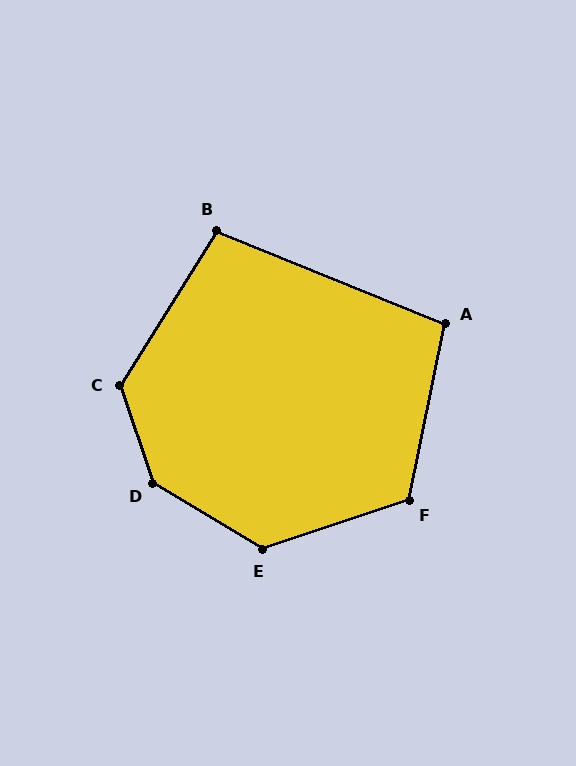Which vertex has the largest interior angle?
D, at approximately 140 degrees.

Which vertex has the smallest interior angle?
B, at approximately 100 degrees.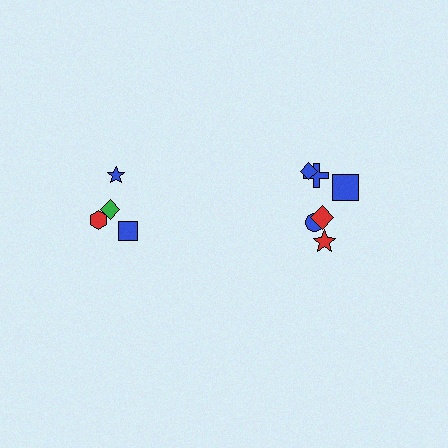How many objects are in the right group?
There are 6 objects.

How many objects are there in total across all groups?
There are 10 objects.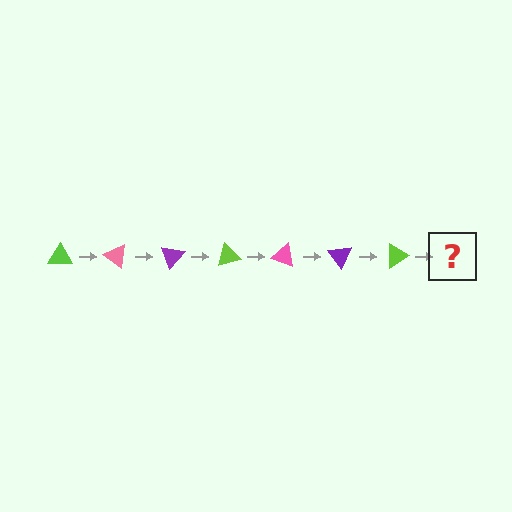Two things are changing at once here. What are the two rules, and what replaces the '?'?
The two rules are that it rotates 35 degrees each step and the color cycles through lime, pink, and purple. The '?' should be a pink triangle, rotated 245 degrees from the start.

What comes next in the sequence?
The next element should be a pink triangle, rotated 245 degrees from the start.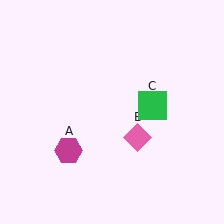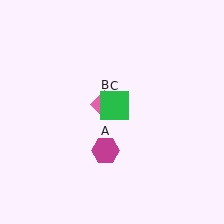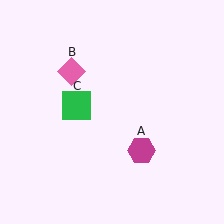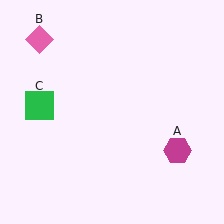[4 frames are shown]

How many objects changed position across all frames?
3 objects changed position: magenta hexagon (object A), pink diamond (object B), green square (object C).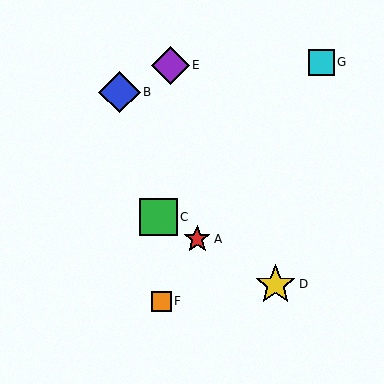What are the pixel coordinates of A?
Object A is at (197, 239).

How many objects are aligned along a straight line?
3 objects (A, C, D) are aligned along a straight line.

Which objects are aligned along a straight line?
Objects A, C, D are aligned along a straight line.